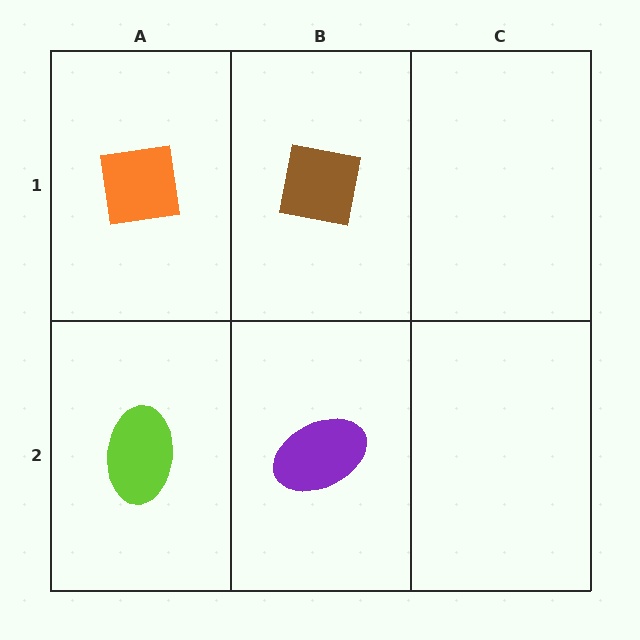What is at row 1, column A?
An orange square.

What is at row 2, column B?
A purple ellipse.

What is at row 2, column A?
A lime ellipse.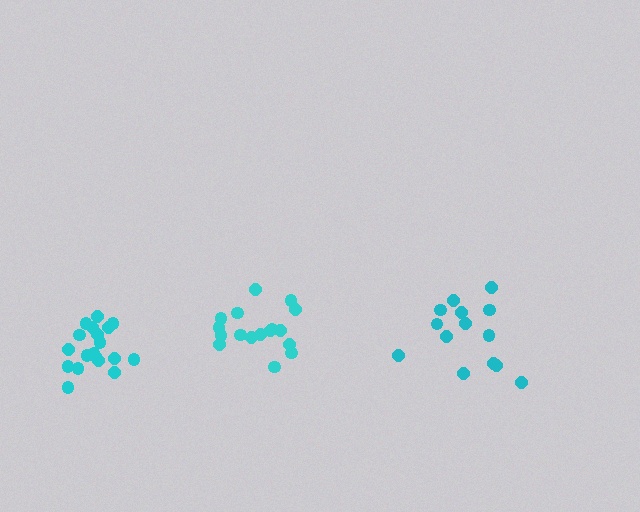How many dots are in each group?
Group 1: 14 dots, Group 2: 17 dots, Group 3: 19 dots (50 total).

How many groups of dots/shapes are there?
There are 3 groups.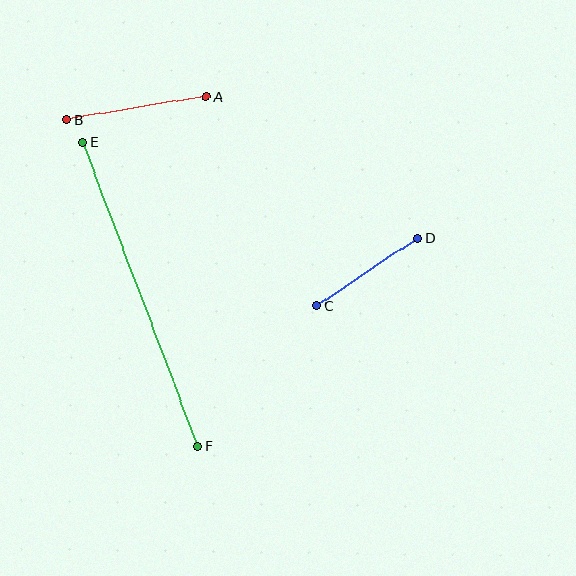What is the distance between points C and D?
The distance is approximately 122 pixels.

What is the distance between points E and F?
The distance is approximately 325 pixels.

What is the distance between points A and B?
The distance is approximately 142 pixels.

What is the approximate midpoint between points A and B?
The midpoint is at approximately (137, 108) pixels.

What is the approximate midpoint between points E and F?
The midpoint is at approximately (140, 294) pixels.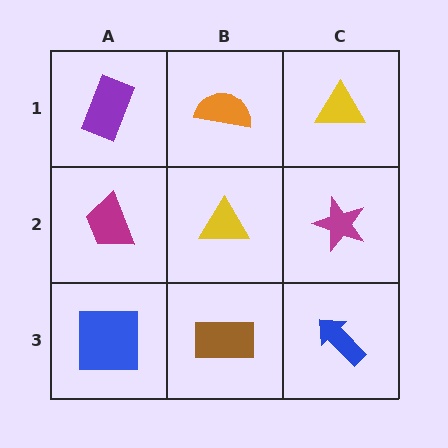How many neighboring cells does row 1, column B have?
3.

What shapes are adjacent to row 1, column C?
A magenta star (row 2, column C), an orange semicircle (row 1, column B).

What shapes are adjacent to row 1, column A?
A magenta trapezoid (row 2, column A), an orange semicircle (row 1, column B).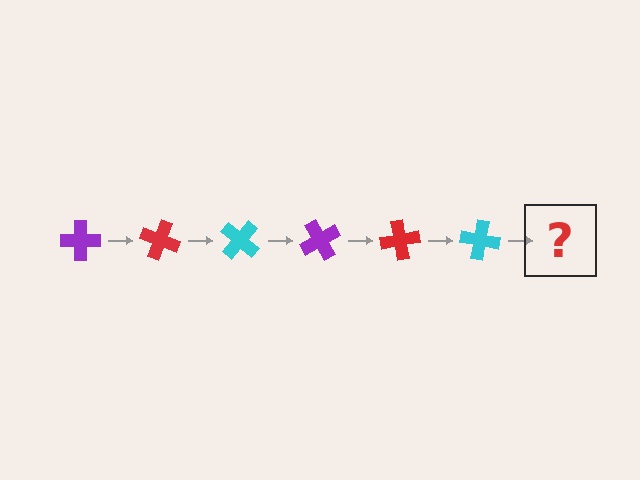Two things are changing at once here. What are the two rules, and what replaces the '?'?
The two rules are that it rotates 20 degrees each step and the color cycles through purple, red, and cyan. The '?' should be a purple cross, rotated 120 degrees from the start.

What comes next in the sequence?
The next element should be a purple cross, rotated 120 degrees from the start.